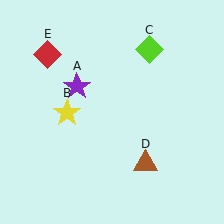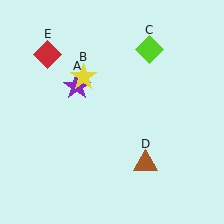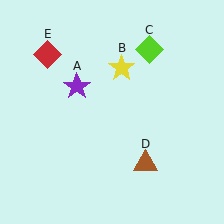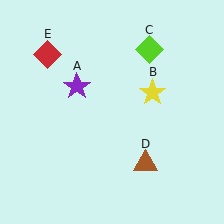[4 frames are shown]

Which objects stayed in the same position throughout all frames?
Purple star (object A) and lime diamond (object C) and brown triangle (object D) and red diamond (object E) remained stationary.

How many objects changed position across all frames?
1 object changed position: yellow star (object B).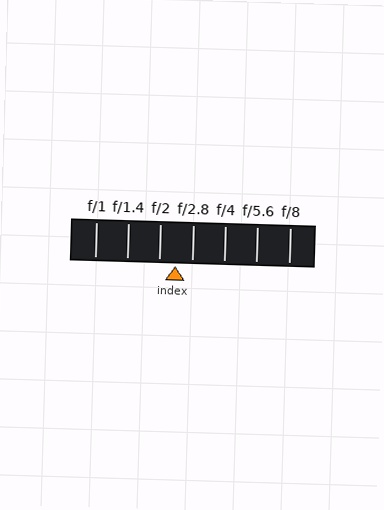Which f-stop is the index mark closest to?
The index mark is closest to f/2.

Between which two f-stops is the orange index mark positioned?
The index mark is between f/2 and f/2.8.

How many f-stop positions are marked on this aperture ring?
There are 7 f-stop positions marked.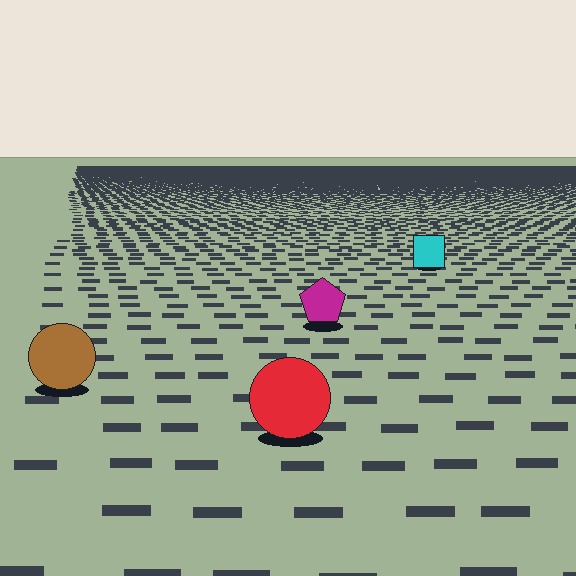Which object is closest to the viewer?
The red circle is closest. The texture marks near it are larger and more spread out.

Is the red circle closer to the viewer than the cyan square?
Yes. The red circle is closer — you can tell from the texture gradient: the ground texture is coarser near it.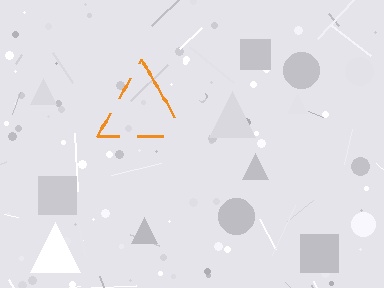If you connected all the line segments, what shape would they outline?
They would outline a triangle.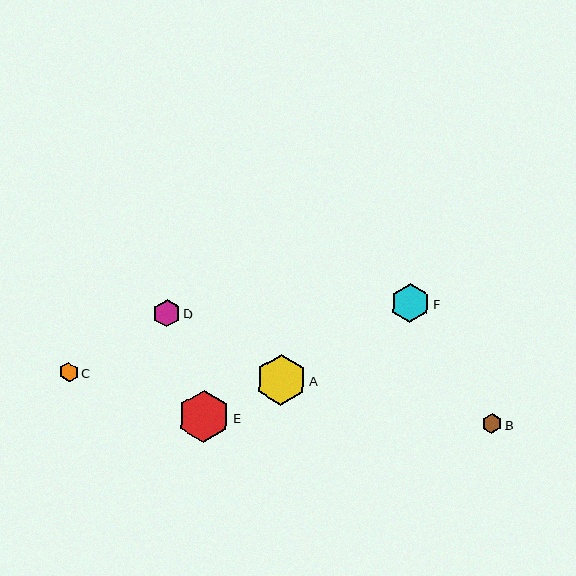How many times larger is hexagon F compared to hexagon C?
Hexagon F is approximately 2.1 times the size of hexagon C.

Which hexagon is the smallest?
Hexagon C is the smallest with a size of approximately 19 pixels.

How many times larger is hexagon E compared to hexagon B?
Hexagon E is approximately 2.7 times the size of hexagon B.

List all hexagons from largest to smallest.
From largest to smallest: E, A, F, D, B, C.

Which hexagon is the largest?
Hexagon E is the largest with a size of approximately 52 pixels.